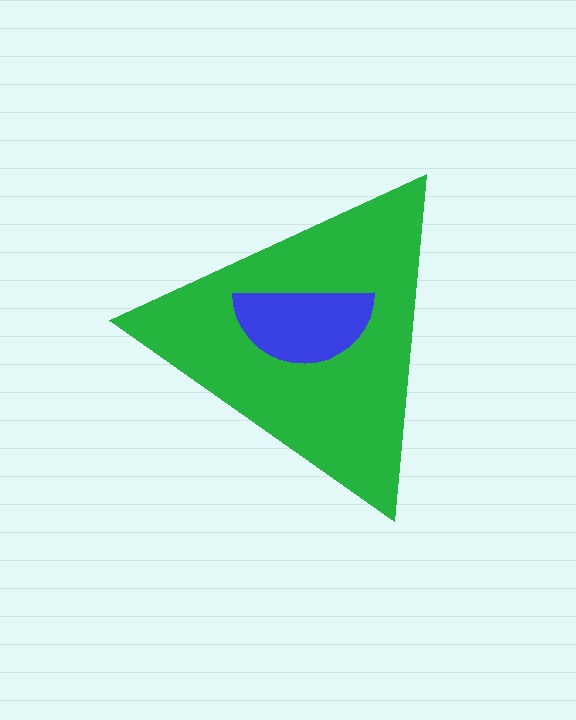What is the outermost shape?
The green triangle.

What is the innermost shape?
The blue semicircle.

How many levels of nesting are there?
2.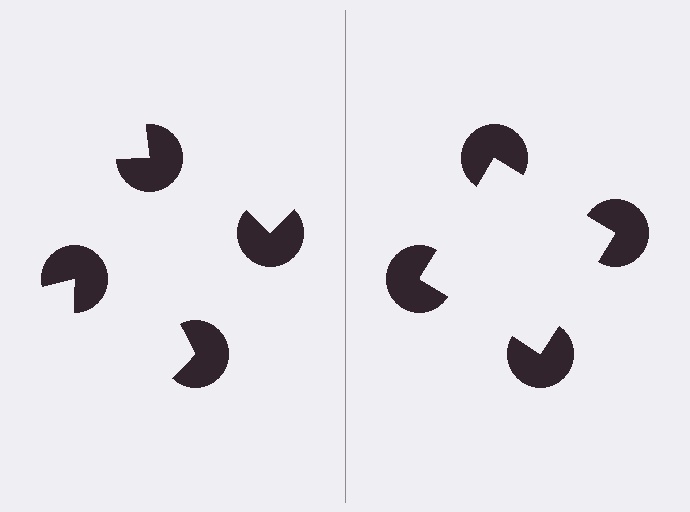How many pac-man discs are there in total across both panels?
8 — 4 on each side.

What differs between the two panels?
The pac-man discs are positioned identically on both sides; only the wedge orientations differ. On the right they align to a square; on the left they are misaligned.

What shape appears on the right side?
An illusory square.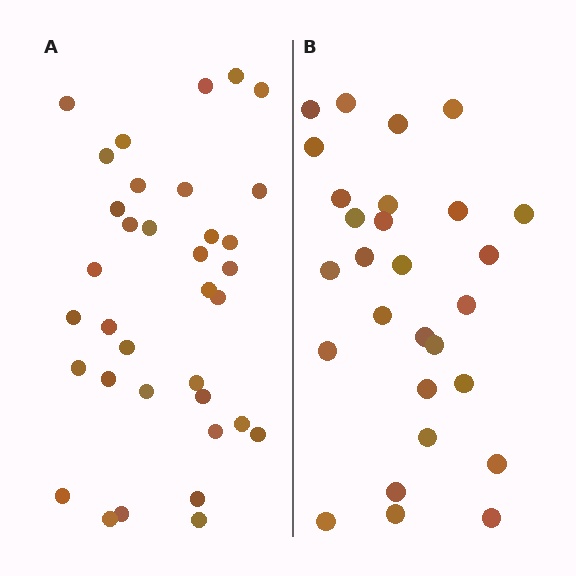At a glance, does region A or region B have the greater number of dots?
Region A (the left region) has more dots.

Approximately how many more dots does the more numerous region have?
Region A has roughly 8 or so more dots than region B.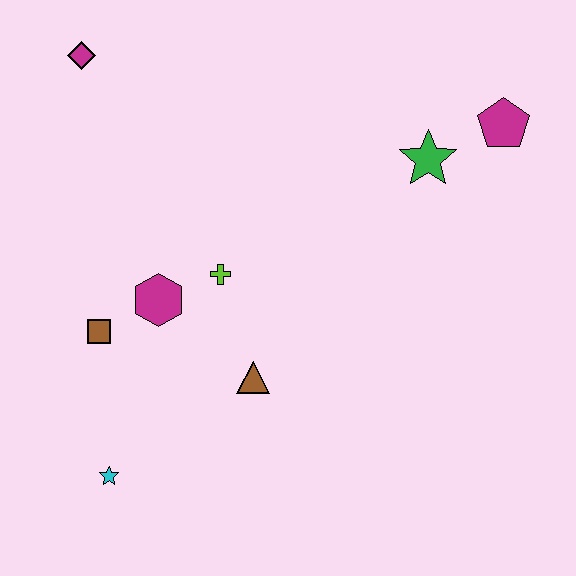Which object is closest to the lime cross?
The magenta hexagon is closest to the lime cross.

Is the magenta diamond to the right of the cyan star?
No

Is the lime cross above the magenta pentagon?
No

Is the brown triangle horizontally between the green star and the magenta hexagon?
Yes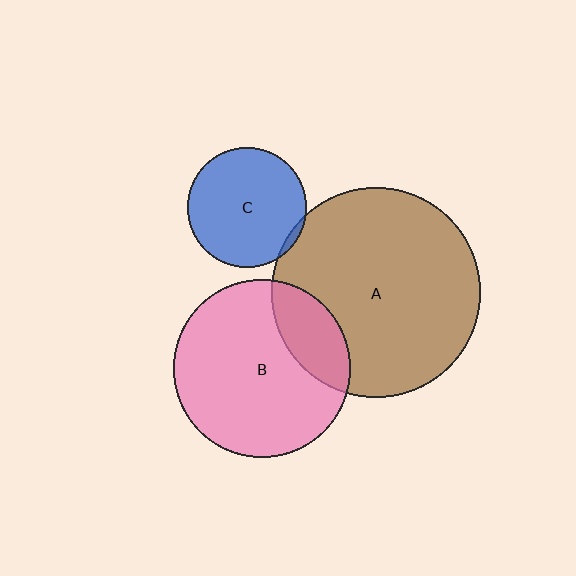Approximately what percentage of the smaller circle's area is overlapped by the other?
Approximately 5%.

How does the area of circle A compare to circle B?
Approximately 1.4 times.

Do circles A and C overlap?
Yes.